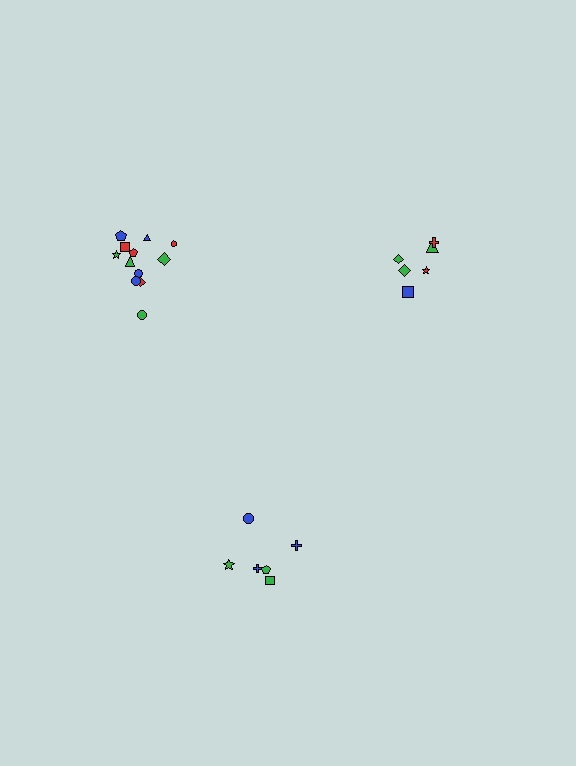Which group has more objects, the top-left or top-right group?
The top-left group.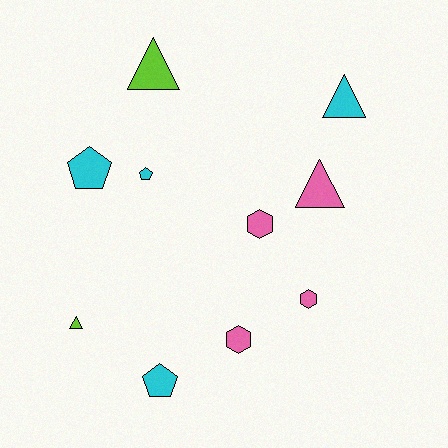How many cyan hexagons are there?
There are no cyan hexagons.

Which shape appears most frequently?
Triangle, with 4 objects.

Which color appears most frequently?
Cyan, with 4 objects.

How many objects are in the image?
There are 10 objects.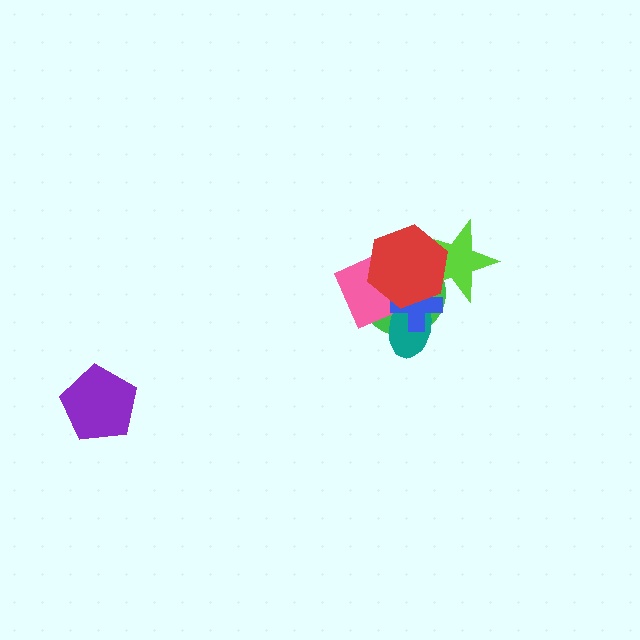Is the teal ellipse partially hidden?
Yes, it is partially covered by another shape.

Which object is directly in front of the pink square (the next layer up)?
The teal ellipse is directly in front of the pink square.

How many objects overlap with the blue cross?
5 objects overlap with the blue cross.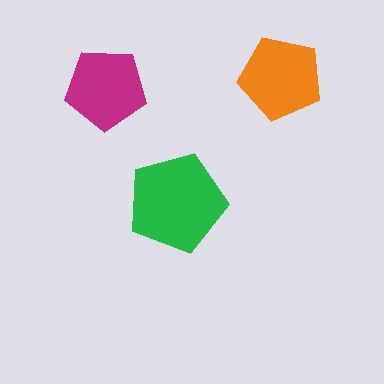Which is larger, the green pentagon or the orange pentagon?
The green one.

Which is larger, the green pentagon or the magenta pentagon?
The green one.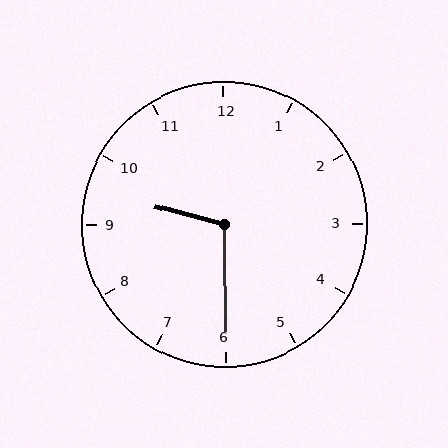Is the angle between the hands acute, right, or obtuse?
It is obtuse.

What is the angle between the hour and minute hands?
Approximately 105 degrees.